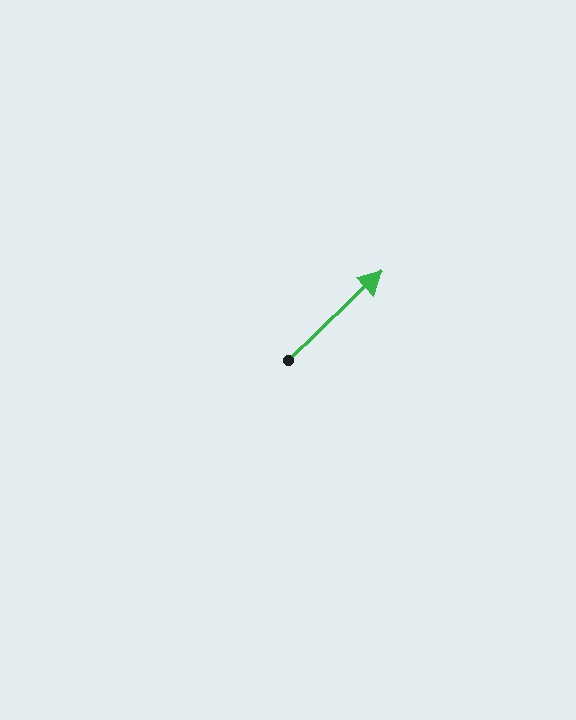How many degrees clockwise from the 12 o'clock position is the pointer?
Approximately 46 degrees.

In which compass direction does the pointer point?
Northeast.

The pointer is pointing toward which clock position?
Roughly 2 o'clock.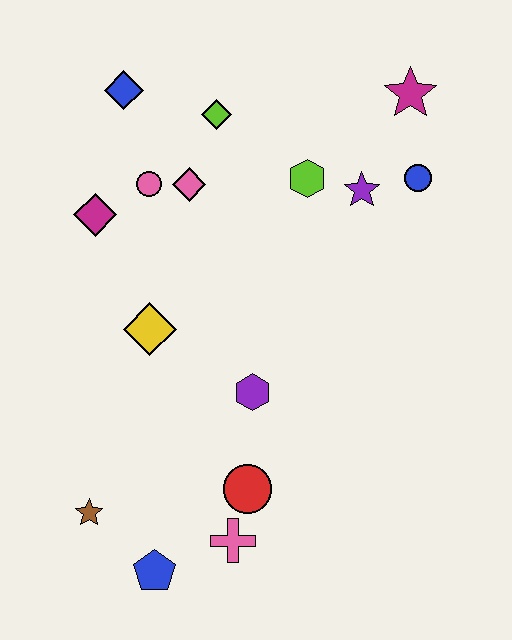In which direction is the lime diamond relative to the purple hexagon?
The lime diamond is above the purple hexagon.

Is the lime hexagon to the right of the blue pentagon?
Yes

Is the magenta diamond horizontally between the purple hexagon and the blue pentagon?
No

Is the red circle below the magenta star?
Yes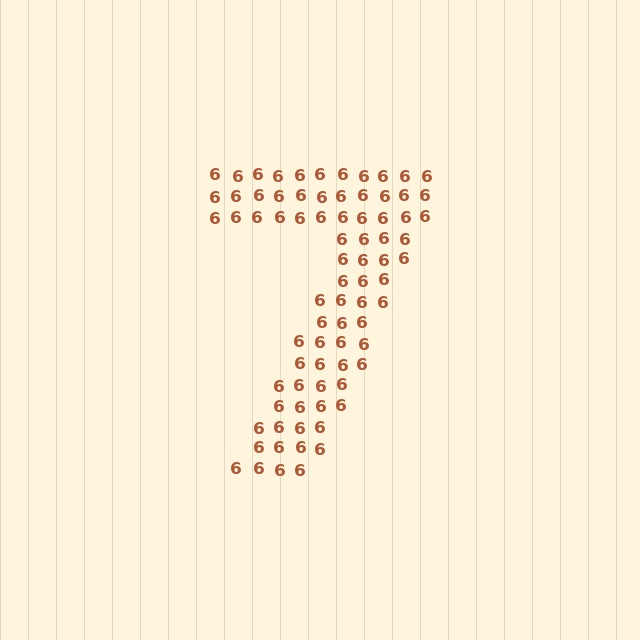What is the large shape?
The large shape is the digit 7.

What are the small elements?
The small elements are digit 6's.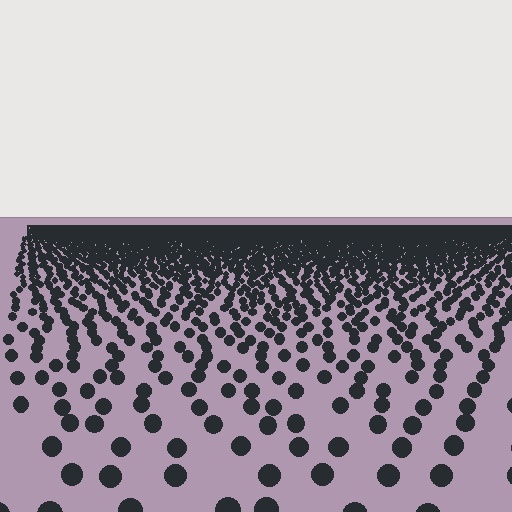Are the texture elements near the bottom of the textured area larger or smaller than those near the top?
Larger. Near the bottom, elements are closer to the viewer and appear at a bigger on-screen size.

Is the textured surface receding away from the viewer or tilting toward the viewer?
The surface is receding away from the viewer. Texture elements get smaller and denser toward the top.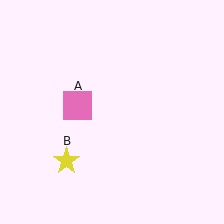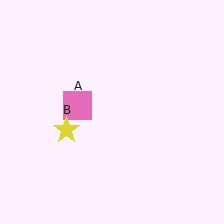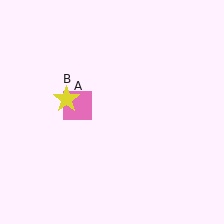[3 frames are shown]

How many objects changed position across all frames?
1 object changed position: yellow star (object B).